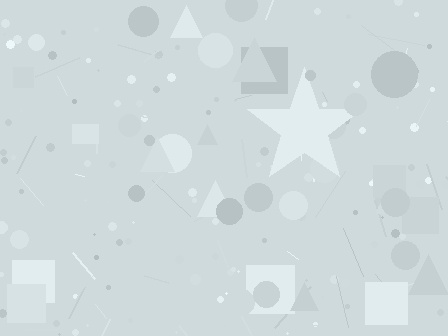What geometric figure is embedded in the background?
A star is embedded in the background.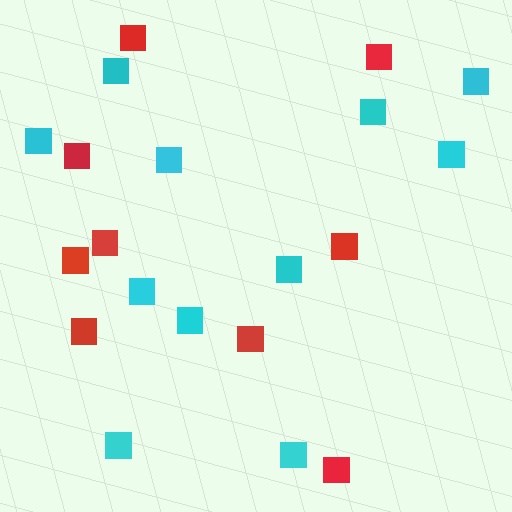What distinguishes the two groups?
There are 2 groups: one group of red squares (9) and one group of cyan squares (11).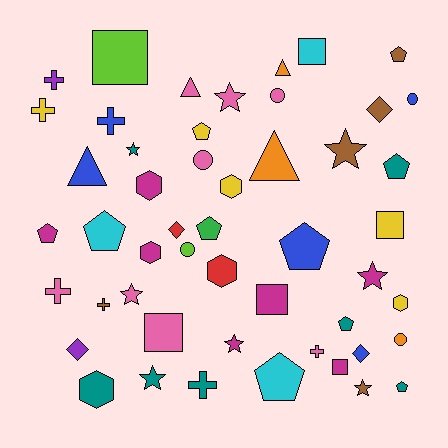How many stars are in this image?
There are 8 stars.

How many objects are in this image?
There are 50 objects.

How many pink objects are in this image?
There are 8 pink objects.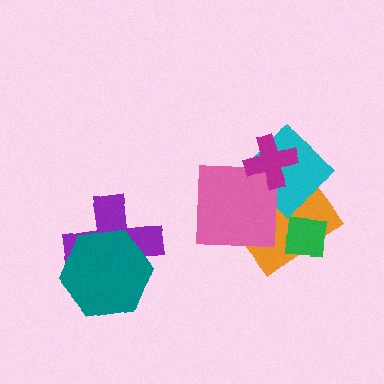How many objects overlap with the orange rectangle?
3 objects overlap with the orange rectangle.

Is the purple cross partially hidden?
Yes, it is partially covered by another shape.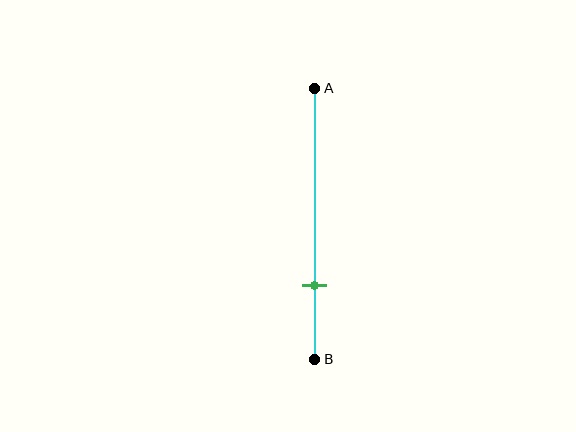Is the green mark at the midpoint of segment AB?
No, the mark is at about 75% from A, not at the 50% midpoint.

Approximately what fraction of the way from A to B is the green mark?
The green mark is approximately 75% of the way from A to B.